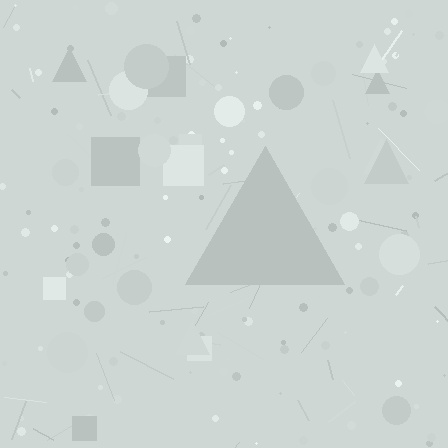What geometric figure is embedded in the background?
A triangle is embedded in the background.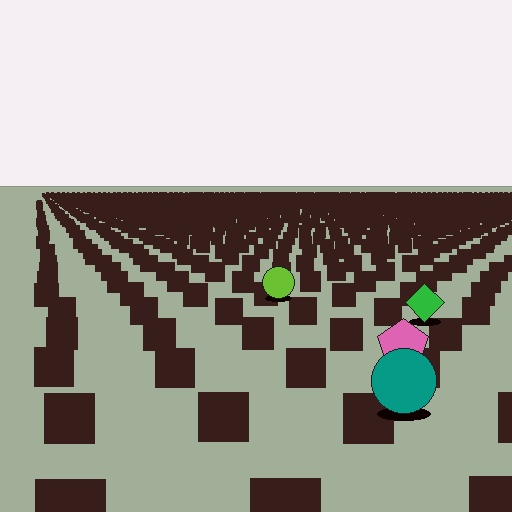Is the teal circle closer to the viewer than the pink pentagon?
Yes. The teal circle is closer — you can tell from the texture gradient: the ground texture is coarser near it.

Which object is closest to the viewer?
The teal circle is closest. The texture marks near it are larger and more spread out.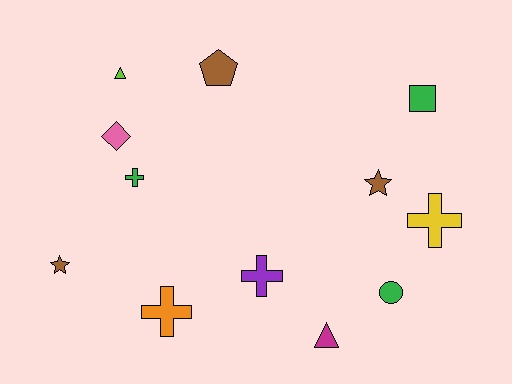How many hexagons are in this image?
There are no hexagons.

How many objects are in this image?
There are 12 objects.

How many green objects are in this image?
There are 3 green objects.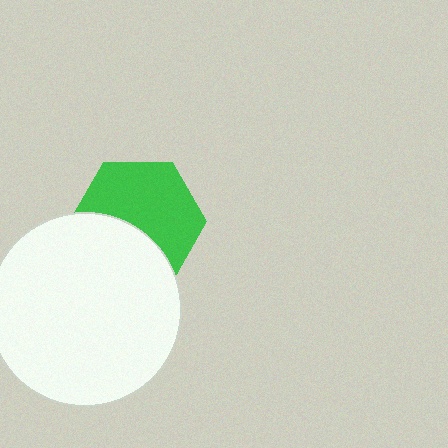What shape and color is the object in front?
The object in front is a white circle.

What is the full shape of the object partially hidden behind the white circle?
The partially hidden object is a green hexagon.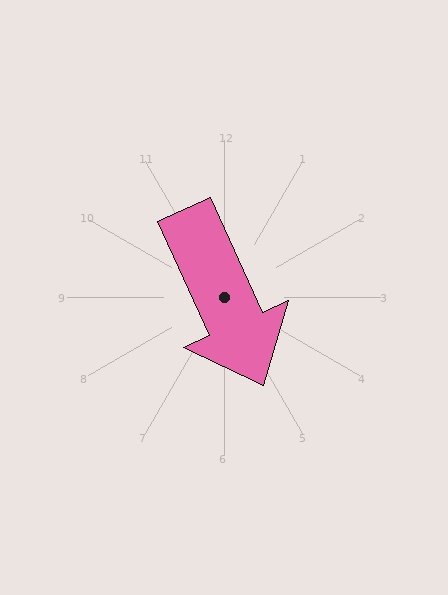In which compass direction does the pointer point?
Southeast.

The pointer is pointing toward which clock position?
Roughly 5 o'clock.